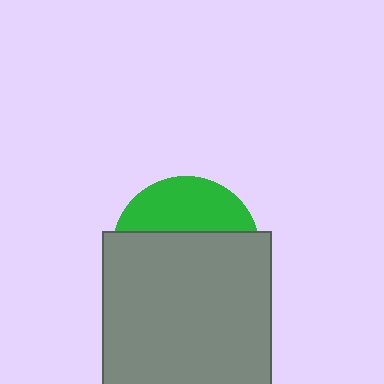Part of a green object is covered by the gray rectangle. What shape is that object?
It is a circle.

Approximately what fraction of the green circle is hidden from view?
Roughly 66% of the green circle is hidden behind the gray rectangle.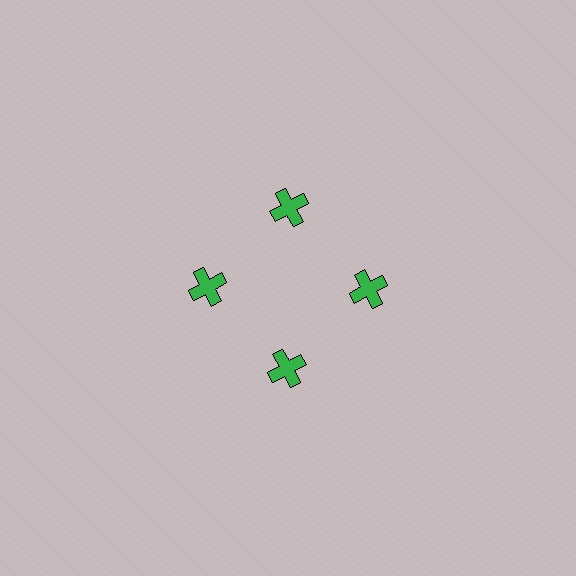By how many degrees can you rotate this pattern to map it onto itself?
The pattern maps onto itself every 90 degrees of rotation.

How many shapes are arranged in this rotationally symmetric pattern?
There are 4 shapes, arranged in 4 groups of 1.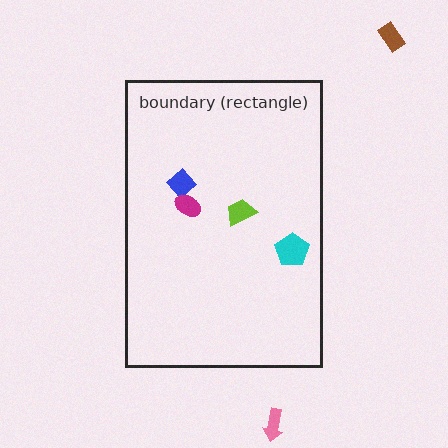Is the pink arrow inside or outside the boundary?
Outside.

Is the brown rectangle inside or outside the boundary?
Outside.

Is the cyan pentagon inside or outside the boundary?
Inside.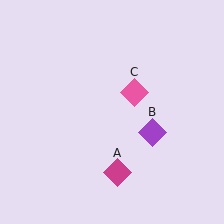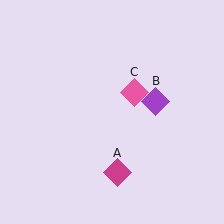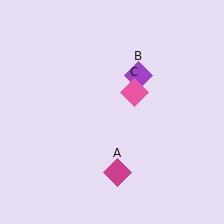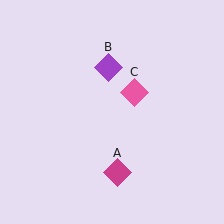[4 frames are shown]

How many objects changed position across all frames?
1 object changed position: purple diamond (object B).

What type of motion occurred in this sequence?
The purple diamond (object B) rotated counterclockwise around the center of the scene.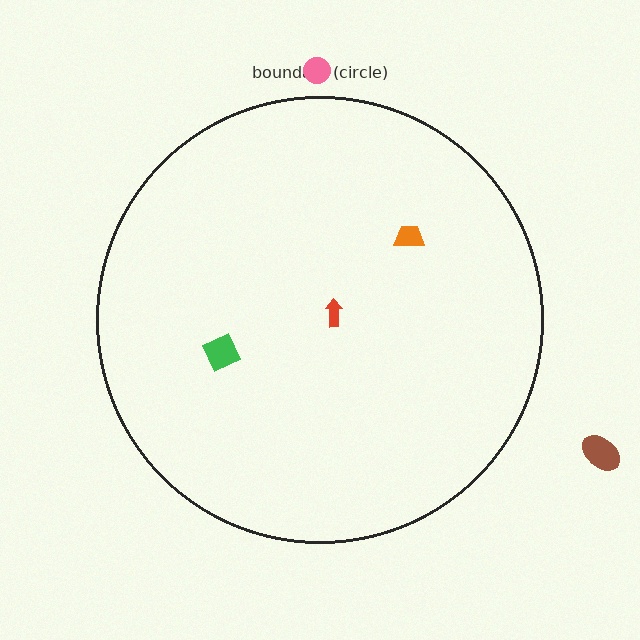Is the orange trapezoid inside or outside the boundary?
Inside.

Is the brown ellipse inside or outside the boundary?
Outside.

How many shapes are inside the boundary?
3 inside, 2 outside.